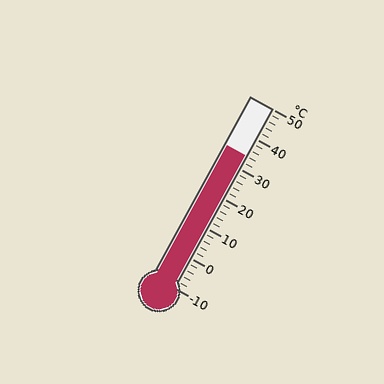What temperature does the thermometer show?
The thermometer shows approximately 34°C.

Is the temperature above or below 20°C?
The temperature is above 20°C.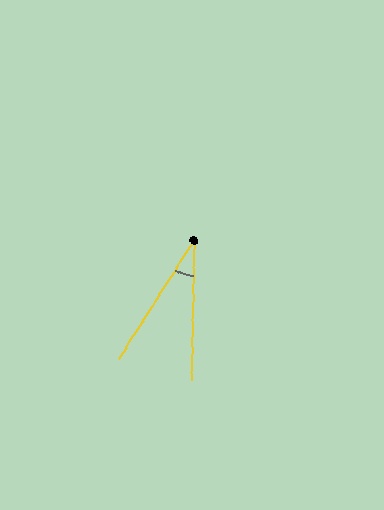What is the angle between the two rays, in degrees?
Approximately 31 degrees.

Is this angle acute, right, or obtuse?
It is acute.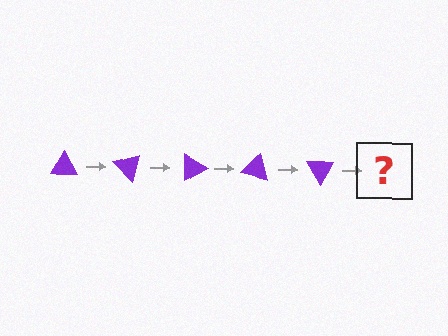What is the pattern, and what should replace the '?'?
The pattern is that the triangle rotates 45 degrees each step. The '?' should be a purple triangle rotated 225 degrees.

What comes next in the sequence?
The next element should be a purple triangle rotated 225 degrees.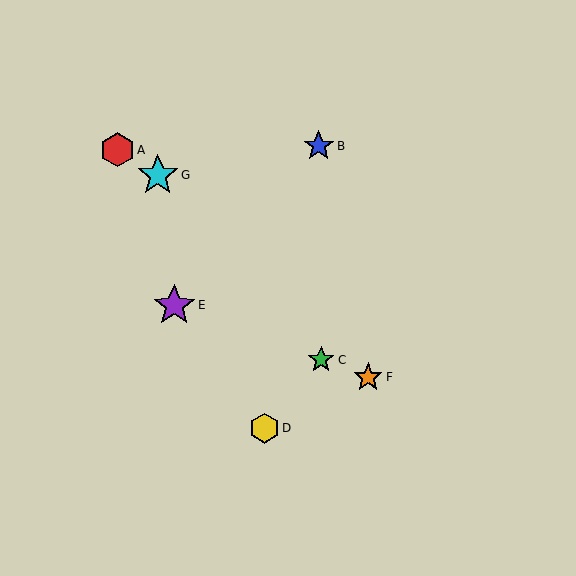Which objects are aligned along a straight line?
Objects C, E, F are aligned along a straight line.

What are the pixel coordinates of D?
Object D is at (265, 428).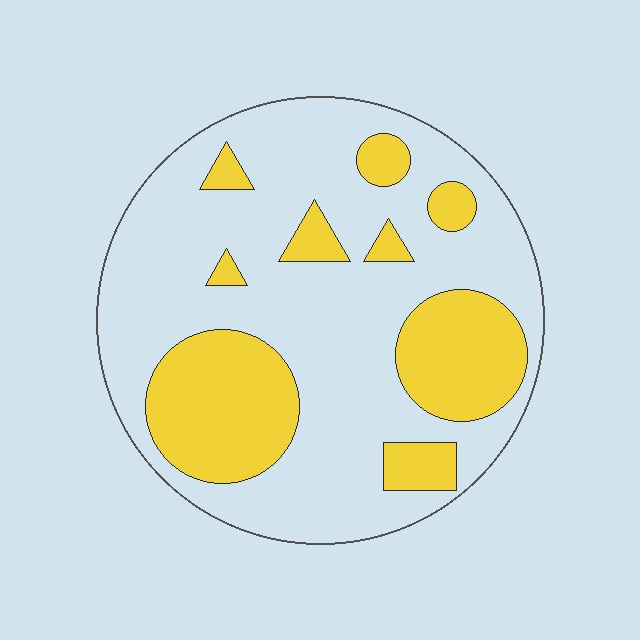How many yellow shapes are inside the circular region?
9.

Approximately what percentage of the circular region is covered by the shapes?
Approximately 30%.